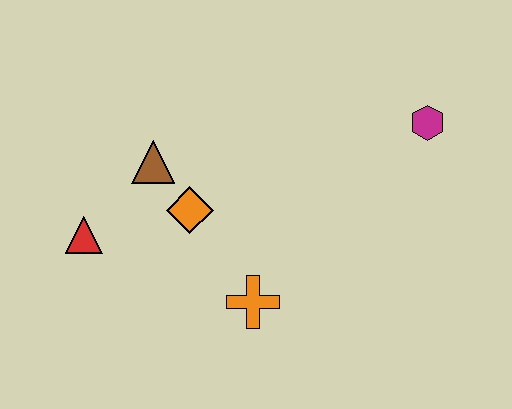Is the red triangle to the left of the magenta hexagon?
Yes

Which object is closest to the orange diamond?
The brown triangle is closest to the orange diamond.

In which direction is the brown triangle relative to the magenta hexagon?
The brown triangle is to the left of the magenta hexagon.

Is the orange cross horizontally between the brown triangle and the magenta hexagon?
Yes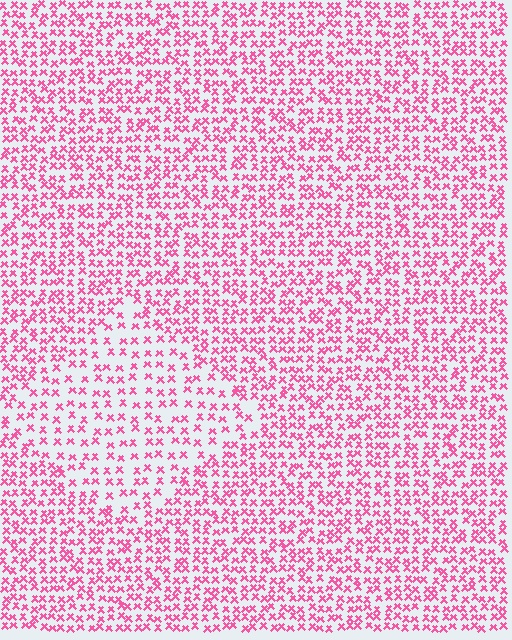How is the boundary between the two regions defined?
The boundary is defined by a change in element density (approximately 1.8x ratio). All elements are the same color, size, and shape.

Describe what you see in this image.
The image contains small pink elements arranged at two different densities. A diamond-shaped region is visible where the elements are less densely packed than the surrounding area.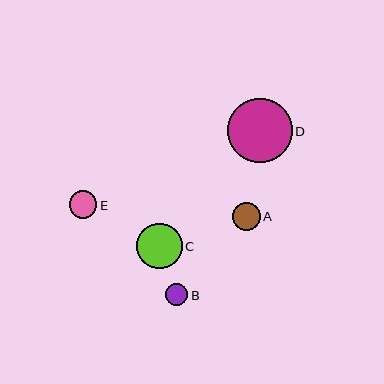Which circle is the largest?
Circle D is the largest with a size of approximately 64 pixels.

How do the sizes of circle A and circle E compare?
Circle A and circle E are approximately the same size.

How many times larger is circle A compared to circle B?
Circle A is approximately 1.3 times the size of circle B.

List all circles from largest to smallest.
From largest to smallest: D, C, A, E, B.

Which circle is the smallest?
Circle B is the smallest with a size of approximately 22 pixels.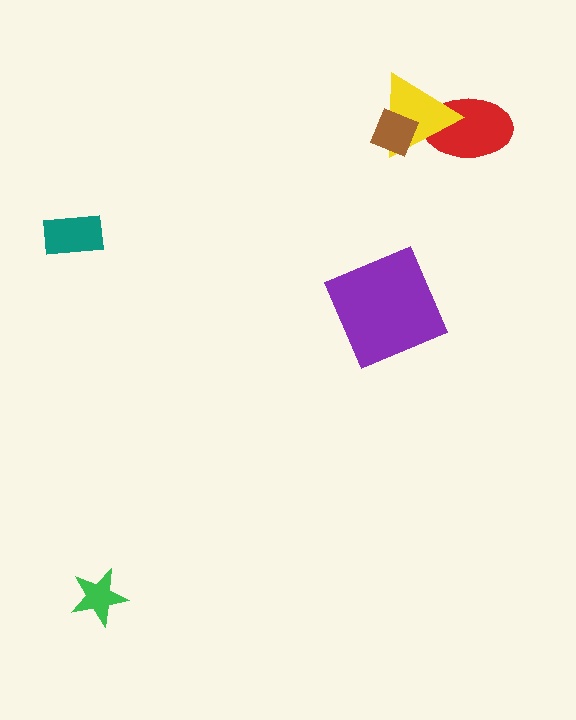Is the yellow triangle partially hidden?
Yes, it is partially covered by another shape.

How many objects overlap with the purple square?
0 objects overlap with the purple square.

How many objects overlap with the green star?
0 objects overlap with the green star.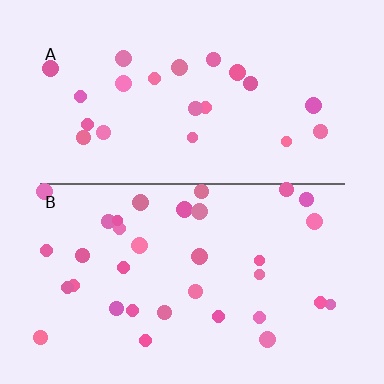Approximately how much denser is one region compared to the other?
Approximately 1.5× — region B over region A.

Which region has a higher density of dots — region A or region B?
B (the bottom).